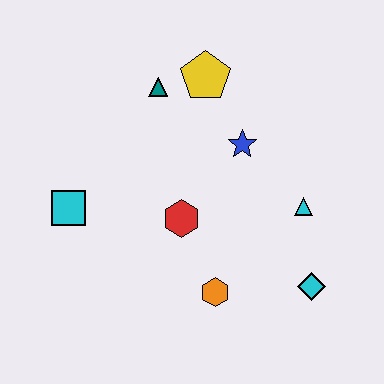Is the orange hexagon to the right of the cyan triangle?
No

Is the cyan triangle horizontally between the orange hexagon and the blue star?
No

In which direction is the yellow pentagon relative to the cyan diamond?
The yellow pentagon is above the cyan diamond.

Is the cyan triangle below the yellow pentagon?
Yes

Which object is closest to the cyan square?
The red hexagon is closest to the cyan square.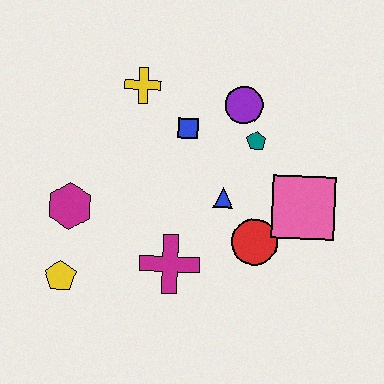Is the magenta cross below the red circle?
Yes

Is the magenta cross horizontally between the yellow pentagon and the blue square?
Yes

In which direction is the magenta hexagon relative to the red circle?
The magenta hexagon is to the left of the red circle.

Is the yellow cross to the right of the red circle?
No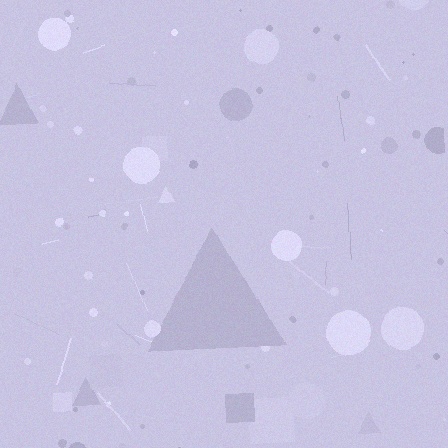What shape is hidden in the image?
A triangle is hidden in the image.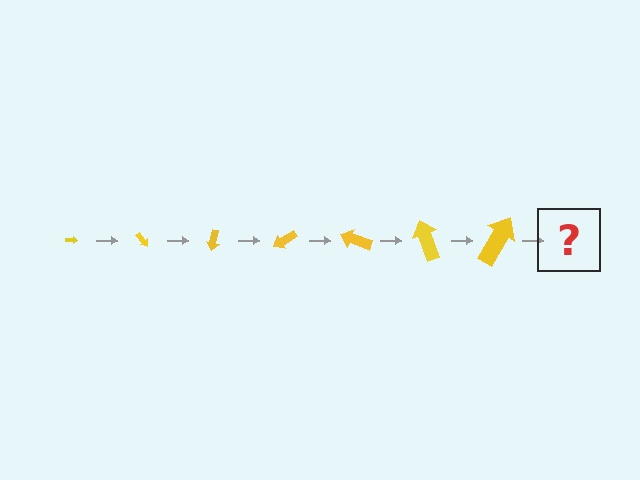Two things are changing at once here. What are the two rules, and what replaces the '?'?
The two rules are that the arrow grows larger each step and it rotates 50 degrees each step. The '?' should be an arrow, larger than the previous one and rotated 350 degrees from the start.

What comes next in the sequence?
The next element should be an arrow, larger than the previous one and rotated 350 degrees from the start.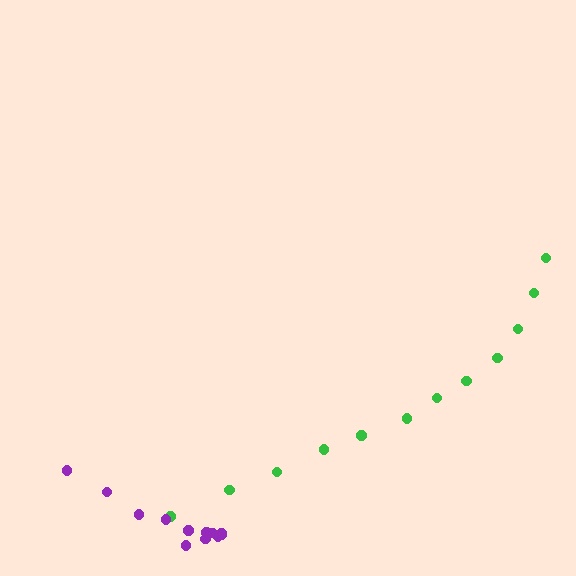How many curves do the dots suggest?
There are 2 distinct paths.